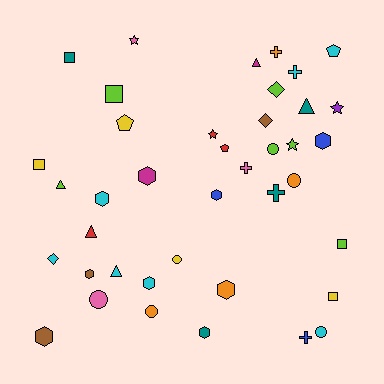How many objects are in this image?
There are 40 objects.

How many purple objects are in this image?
There is 1 purple object.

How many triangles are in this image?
There are 5 triangles.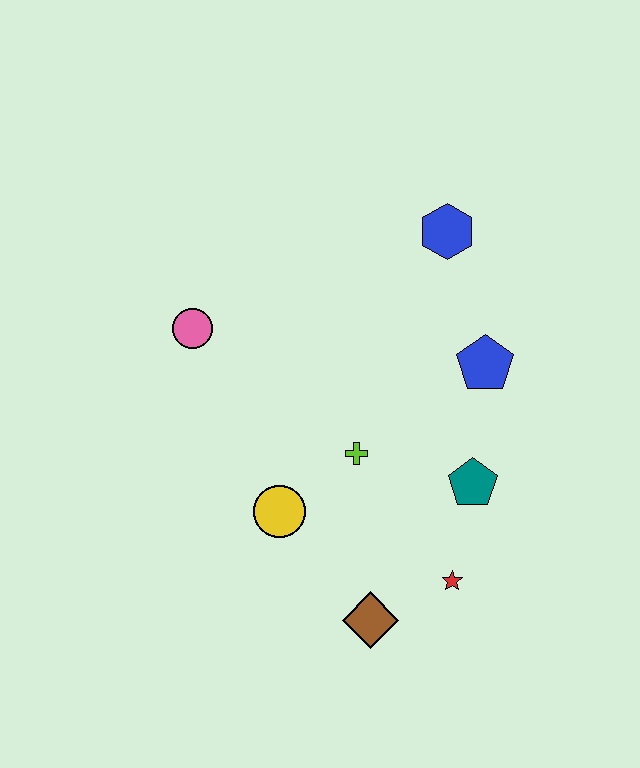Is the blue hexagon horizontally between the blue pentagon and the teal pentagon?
No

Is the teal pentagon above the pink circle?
No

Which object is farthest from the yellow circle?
The blue hexagon is farthest from the yellow circle.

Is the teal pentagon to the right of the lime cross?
Yes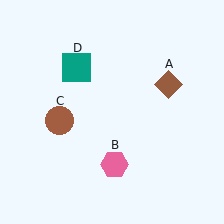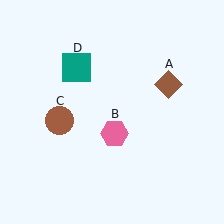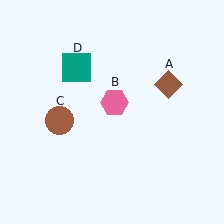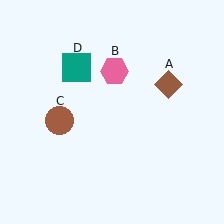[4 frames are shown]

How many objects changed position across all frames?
1 object changed position: pink hexagon (object B).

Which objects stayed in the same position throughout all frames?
Brown diamond (object A) and brown circle (object C) and teal square (object D) remained stationary.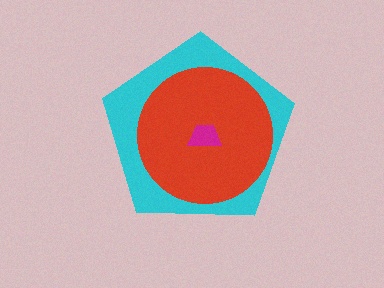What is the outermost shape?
The cyan pentagon.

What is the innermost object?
The magenta trapezoid.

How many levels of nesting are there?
3.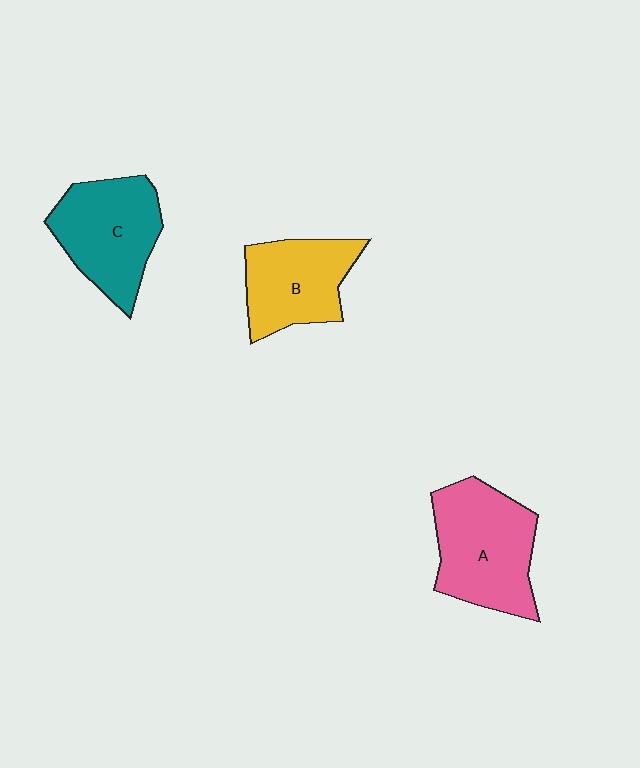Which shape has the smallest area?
Shape B (yellow).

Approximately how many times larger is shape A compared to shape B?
Approximately 1.3 times.